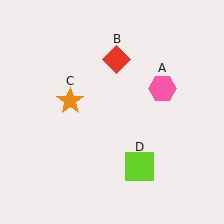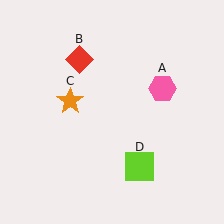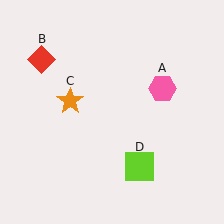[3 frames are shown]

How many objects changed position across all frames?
1 object changed position: red diamond (object B).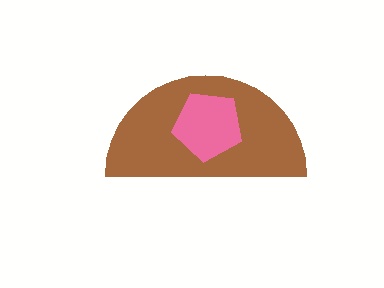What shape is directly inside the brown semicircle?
The pink pentagon.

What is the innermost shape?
The pink pentagon.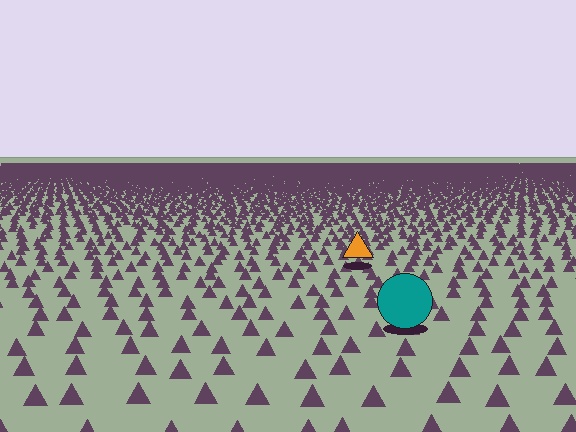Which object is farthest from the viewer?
The orange triangle is farthest from the viewer. It appears smaller and the ground texture around it is denser.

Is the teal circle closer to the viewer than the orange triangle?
Yes. The teal circle is closer — you can tell from the texture gradient: the ground texture is coarser near it.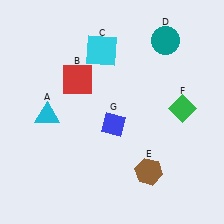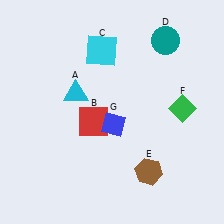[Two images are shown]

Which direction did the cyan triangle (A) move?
The cyan triangle (A) moved right.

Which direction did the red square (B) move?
The red square (B) moved down.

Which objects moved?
The objects that moved are: the cyan triangle (A), the red square (B).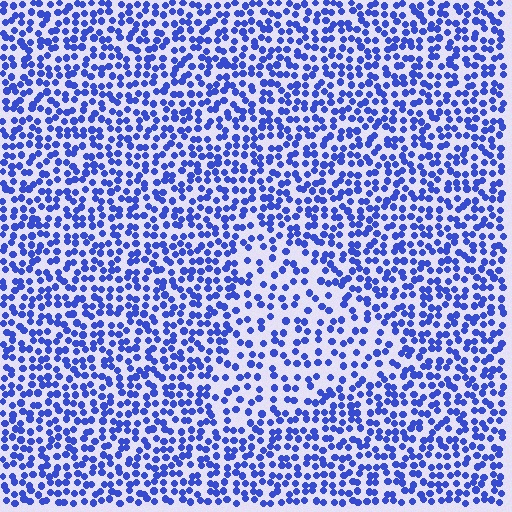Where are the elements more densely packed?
The elements are more densely packed outside the triangle boundary.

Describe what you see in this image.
The image contains small blue elements arranged at two different densities. A triangle-shaped region is visible where the elements are less densely packed than the surrounding area.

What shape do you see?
I see a triangle.